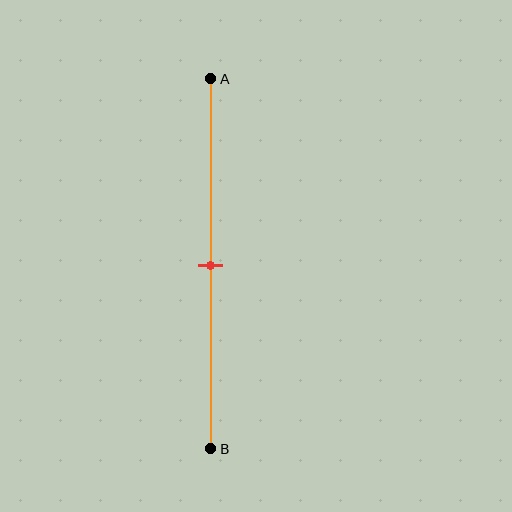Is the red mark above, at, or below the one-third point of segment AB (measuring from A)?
The red mark is below the one-third point of segment AB.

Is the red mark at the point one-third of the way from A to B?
No, the mark is at about 50% from A, not at the 33% one-third point.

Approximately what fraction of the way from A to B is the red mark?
The red mark is approximately 50% of the way from A to B.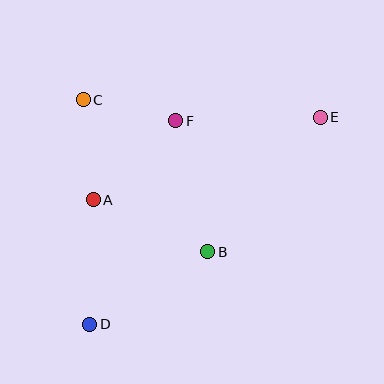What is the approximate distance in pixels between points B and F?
The distance between B and F is approximately 135 pixels.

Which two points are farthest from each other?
Points D and E are farthest from each other.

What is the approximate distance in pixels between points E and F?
The distance between E and F is approximately 145 pixels.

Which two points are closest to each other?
Points C and F are closest to each other.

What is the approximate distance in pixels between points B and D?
The distance between B and D is approximately 138 pixels.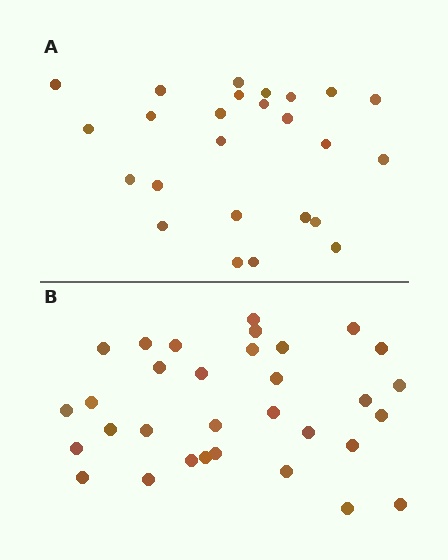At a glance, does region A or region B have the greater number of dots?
Region B (the bottom region) has more dots.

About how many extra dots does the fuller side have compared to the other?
Region B has roughly 8 or so more dots than region A.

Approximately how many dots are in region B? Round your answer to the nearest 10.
About 30 dots. (The exact count is 32, which rounds to 30.)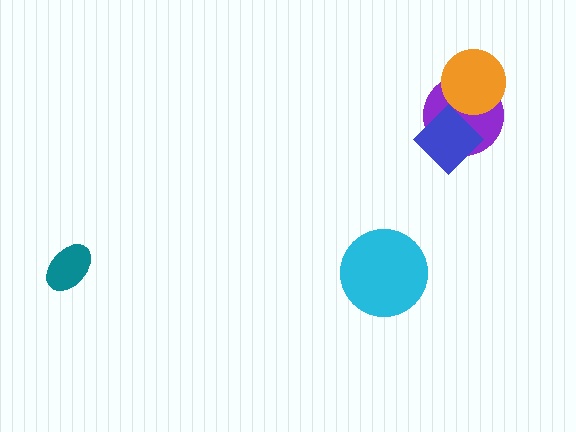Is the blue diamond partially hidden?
No, no other shape covers it.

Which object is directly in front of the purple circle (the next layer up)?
The blue diamond is directly in front of the purple circle.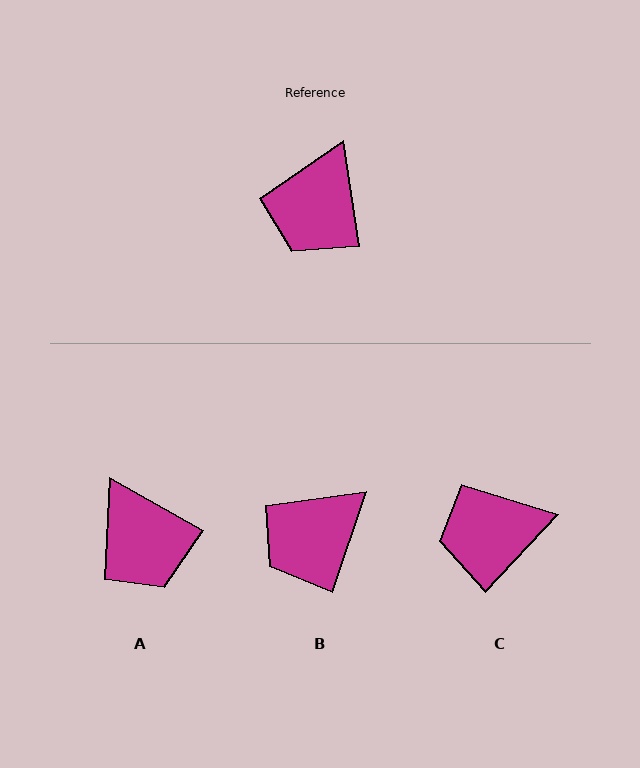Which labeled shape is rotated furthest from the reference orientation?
C, about 52 degrees away.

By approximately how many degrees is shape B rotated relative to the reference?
Approximately 27 degrees clockwise.